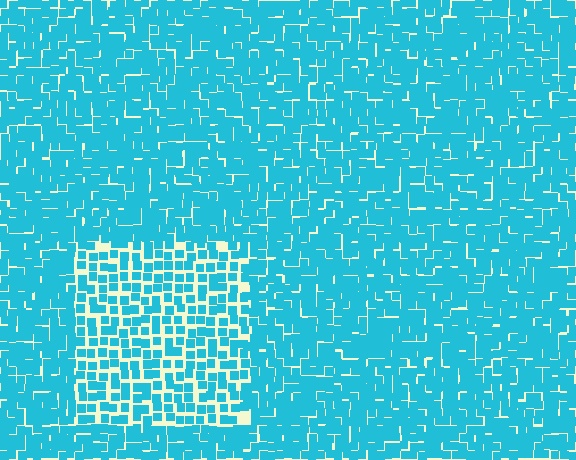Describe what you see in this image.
The image contains small cyan elements arranged at two different densities. A rectangle-shaped region is visible where the elements are less densely packed than the surrounding area.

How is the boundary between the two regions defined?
The boundary is defined by a change in element density (approximately 1.7x ratio). All elements are the same color, size, and shape.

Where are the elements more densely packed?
The elements are more densely packed outside the rectangle boundary.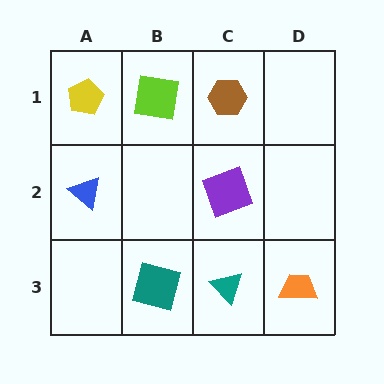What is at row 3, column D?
An orange trapezoid.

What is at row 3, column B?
A teal square.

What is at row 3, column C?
A teal triangle.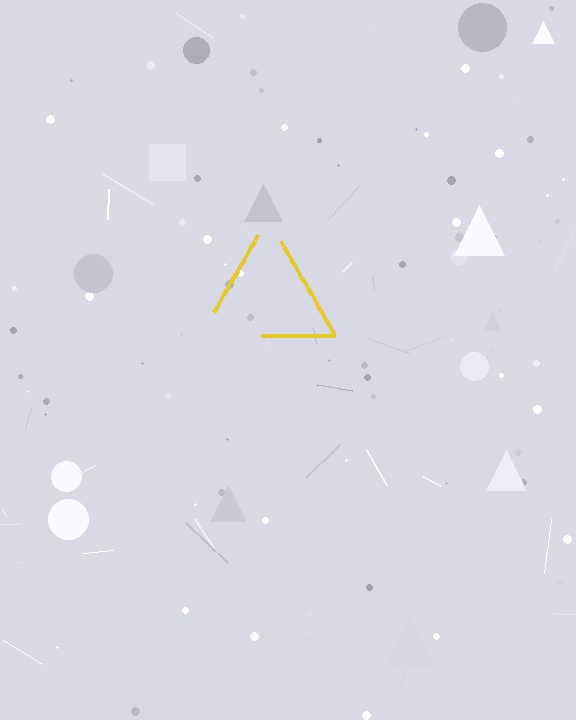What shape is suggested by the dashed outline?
The dashed outline suggests a triangle.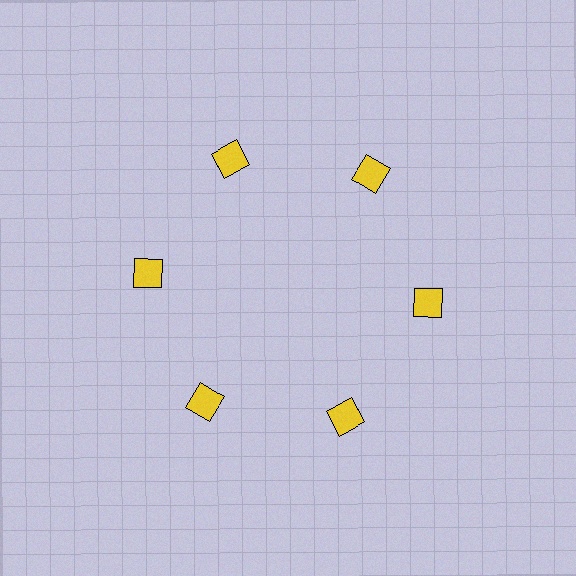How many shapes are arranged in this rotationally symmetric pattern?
There are 6 shapes, arranged in 6 groups of 1.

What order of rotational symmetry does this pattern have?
This pattern has 6-fold rotational symmetry.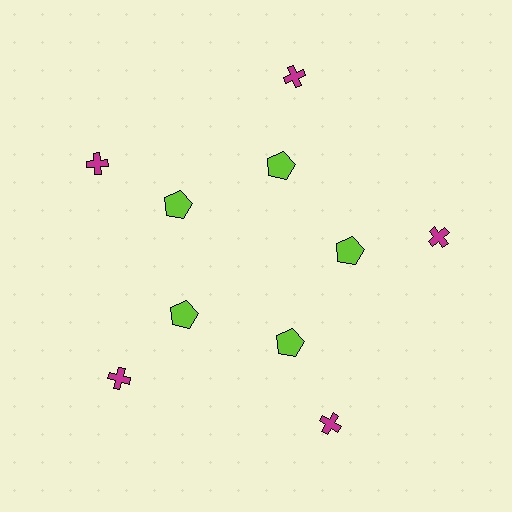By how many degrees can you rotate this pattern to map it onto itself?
The pattern maps onto itself every 72 degrees of rotation.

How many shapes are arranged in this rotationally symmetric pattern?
There are 10 shapes, arranged in 5 groups of 2.